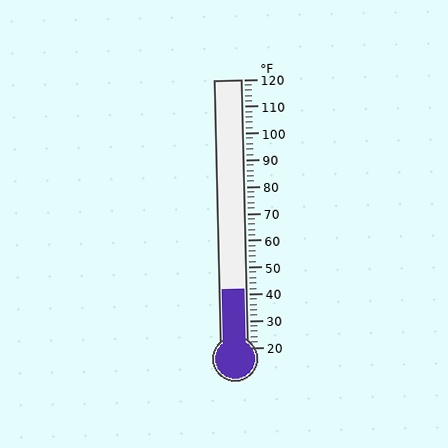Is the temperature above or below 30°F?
The temperature is above 30°F.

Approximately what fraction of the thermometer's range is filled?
The thermometer is filled to approximately 20% of its range.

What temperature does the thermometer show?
The thermometer shows approximately 42°F.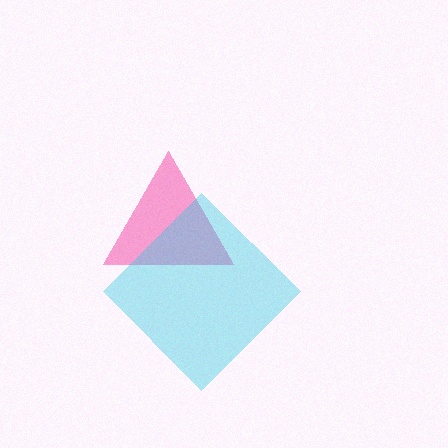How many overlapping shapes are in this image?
There are 2 overlapping shapes in the image.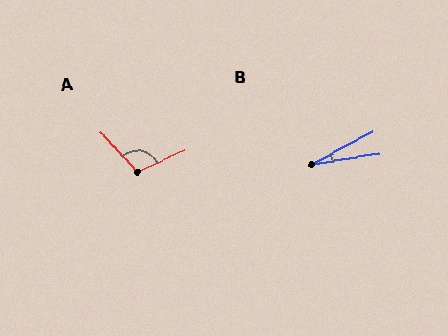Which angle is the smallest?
B, at approximately 18 degrees.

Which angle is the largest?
A, at approximately 107 degrees.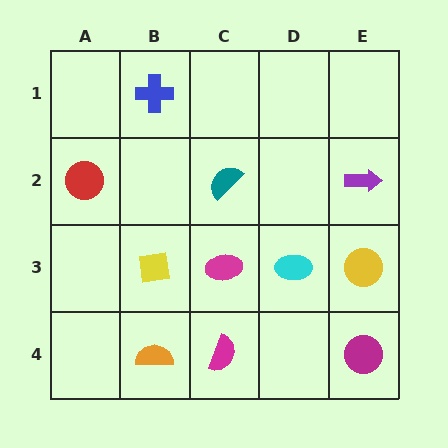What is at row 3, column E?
A yellow circle.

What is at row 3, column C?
A magenta ellipse.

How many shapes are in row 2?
3 shapes.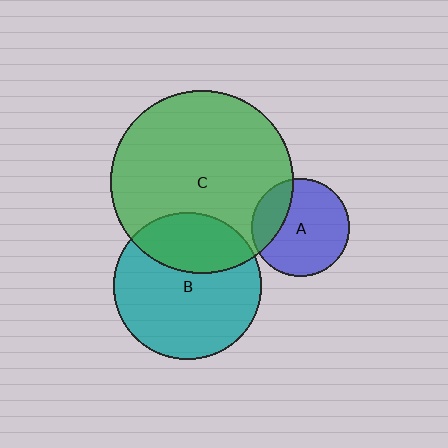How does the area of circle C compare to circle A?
Approximately 3.5 times.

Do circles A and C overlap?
Yes.